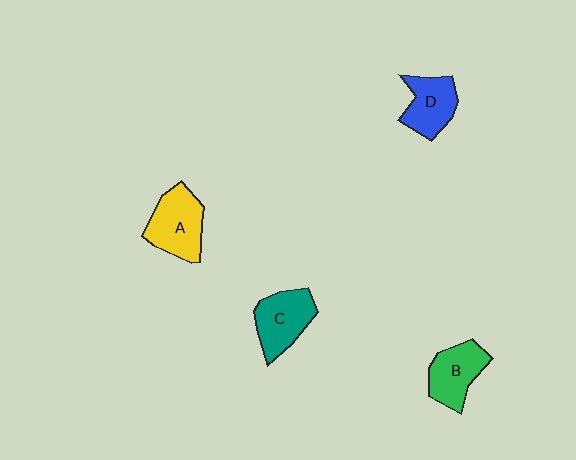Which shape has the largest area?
Shape A (yellow).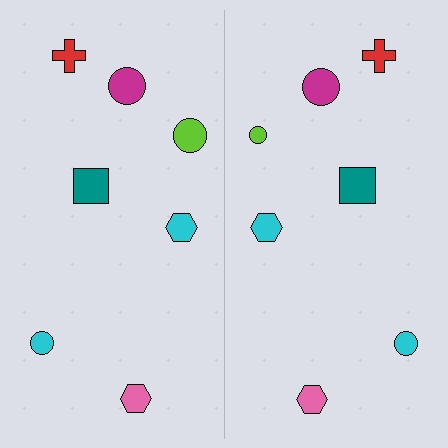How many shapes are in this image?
There are 14 shapes in this image.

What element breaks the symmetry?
The lime circle on the right side has a different size than its mirror counterpart.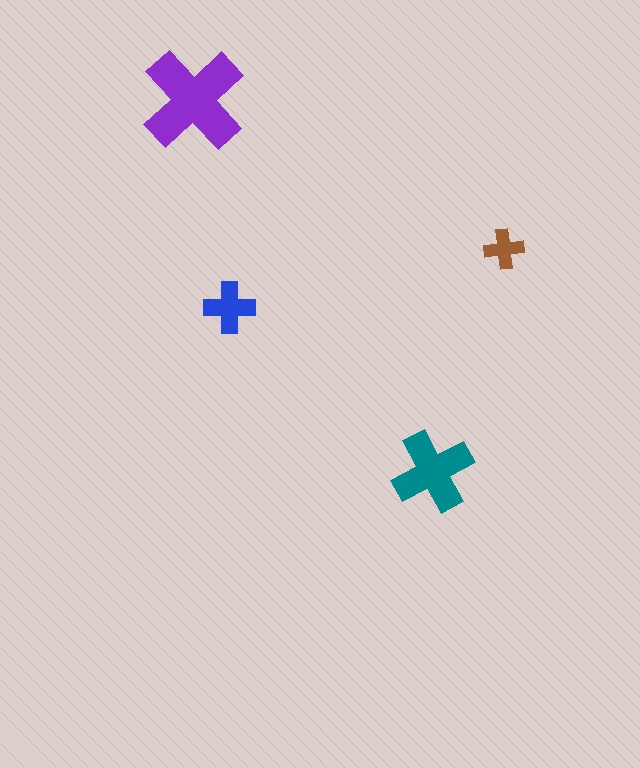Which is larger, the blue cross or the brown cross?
The blue one.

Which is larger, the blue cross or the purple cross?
The purple one.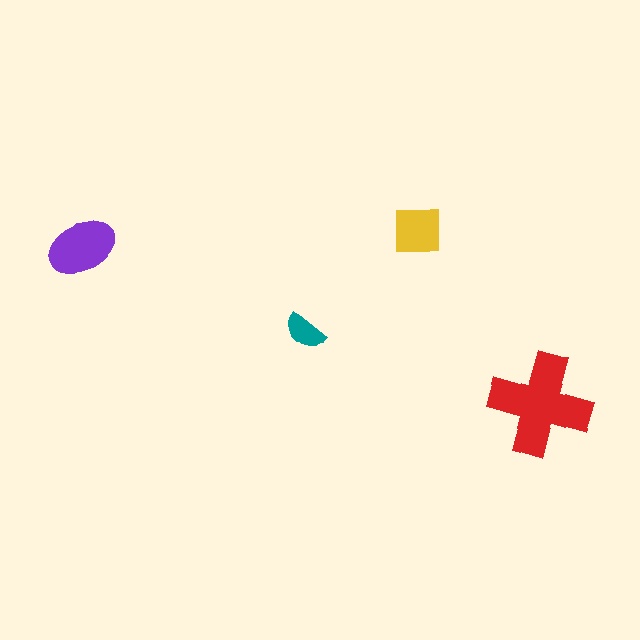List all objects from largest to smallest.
The red cross, the purple ellipse, the yellow square, the teal semicircle.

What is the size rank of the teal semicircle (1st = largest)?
4th.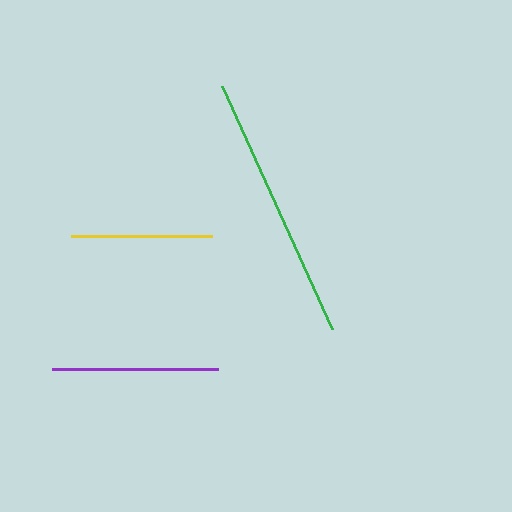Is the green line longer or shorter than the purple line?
The green line is longer than the purple line.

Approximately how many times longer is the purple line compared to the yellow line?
The purple line is approximately 1.2 times the length of the yellow line.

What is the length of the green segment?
The green segment is approximately 266 pixels long.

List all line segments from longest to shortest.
From longest to shortest: green, purple, yellow.